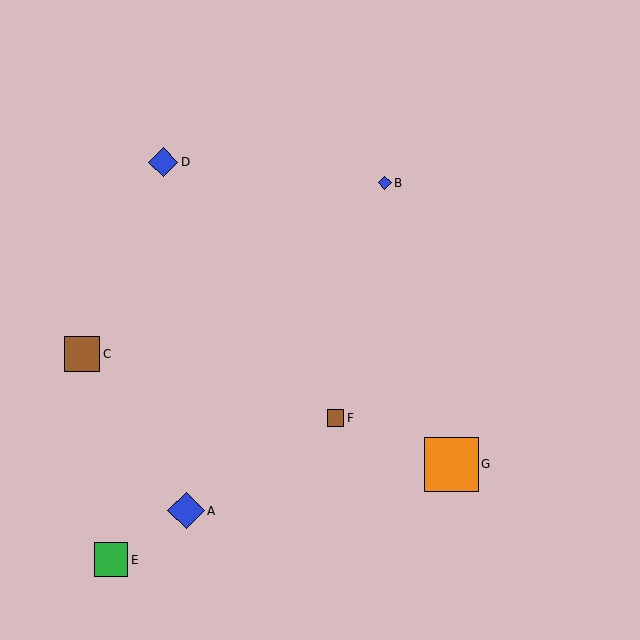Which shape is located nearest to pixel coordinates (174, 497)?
The blue diamond (labeled A) at (186, 511) is nearest to that location.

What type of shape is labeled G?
Shape G is an orange square.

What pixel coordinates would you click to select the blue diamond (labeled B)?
Click at (385, 183) to select the blue diamond B.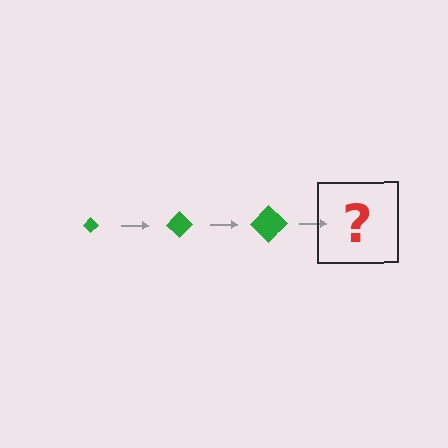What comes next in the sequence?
The next element should be a green diamond, larger than the previous one.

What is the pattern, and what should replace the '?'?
The pattern is that the diamond gets progressively larger each step. The '?' should be a green diamond, larger than the previous one.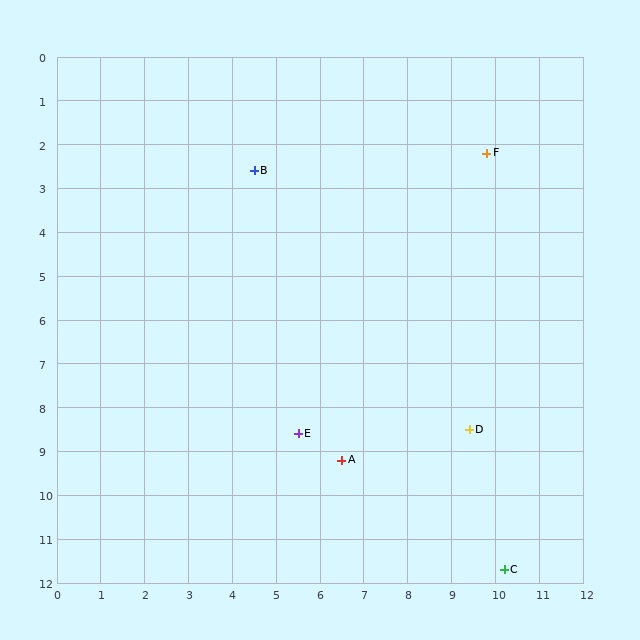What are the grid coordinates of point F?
Point F is at approximately (9.8, 2.2).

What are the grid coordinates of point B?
Point B is at approximately (4.5, 2.6).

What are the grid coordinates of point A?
Point A is at approximately (6.5, 9.2).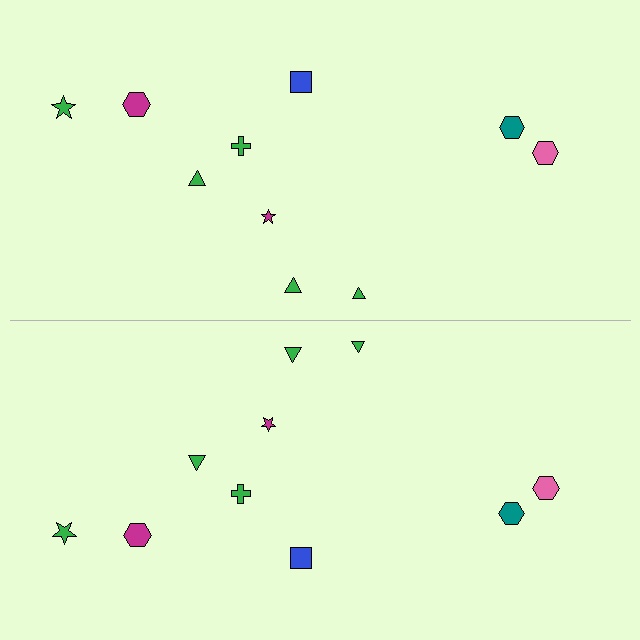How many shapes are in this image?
There are 20 shapes in this image.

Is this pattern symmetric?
Yes, this pattern has bilateral (reflection) symmetry.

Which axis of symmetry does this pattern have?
The pattern has a horizontal axis of symmetry running through the center of the image.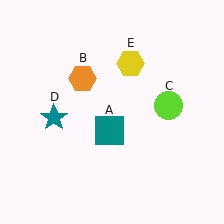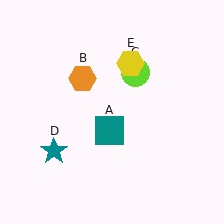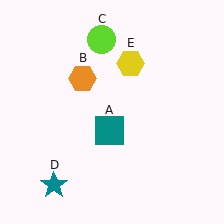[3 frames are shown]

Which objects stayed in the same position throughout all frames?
Teal square (object A) and orange hexagon (object B) and yellow hexagon (object E) remained stationary.